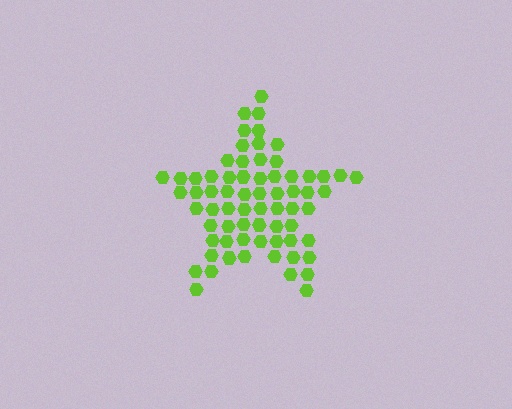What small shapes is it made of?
It is made of small hexagons.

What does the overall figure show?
The overall figure shows a star.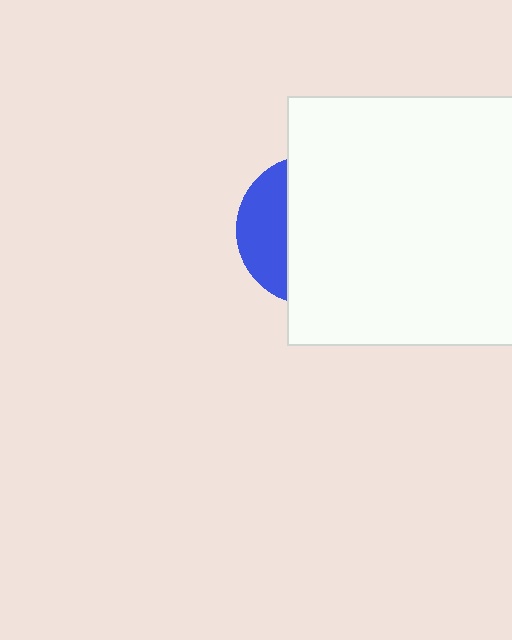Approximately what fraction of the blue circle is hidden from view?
Roughly 70% of the blue circle is hidden behind the white rectangle.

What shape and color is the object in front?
The object in front is a white rectangle.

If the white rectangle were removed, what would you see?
You would see the complete blue circle.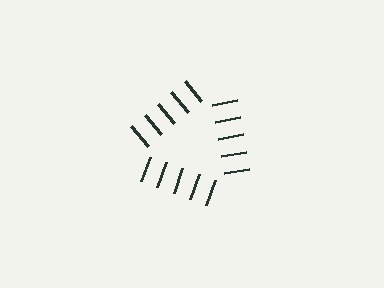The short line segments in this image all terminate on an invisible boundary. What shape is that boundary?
An illusory triangle — the line segments terminate on its edges but no continuous stroke is drawn.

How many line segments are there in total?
15 — 5 along each of the 3 edges.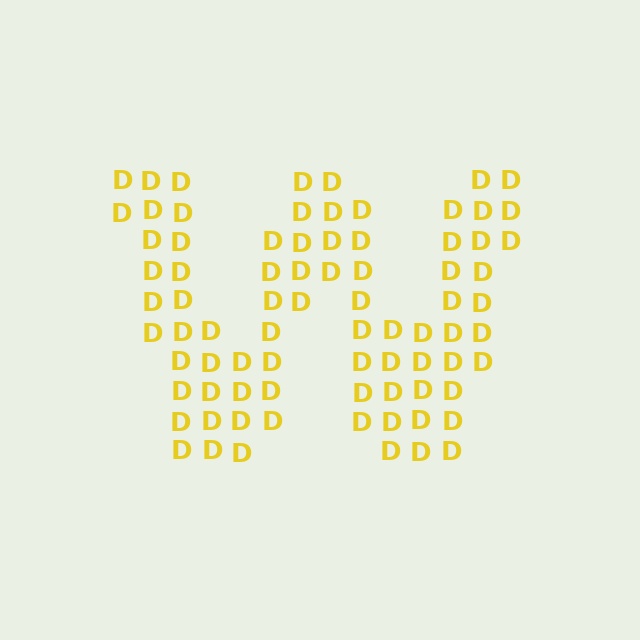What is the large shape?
The large shape is the letter W.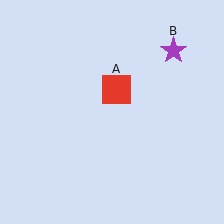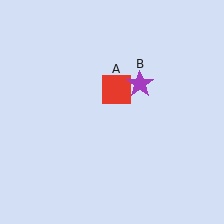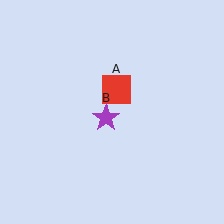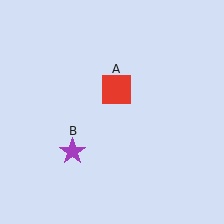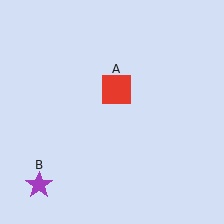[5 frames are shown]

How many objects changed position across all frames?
1 object changed position: purple star (object B).